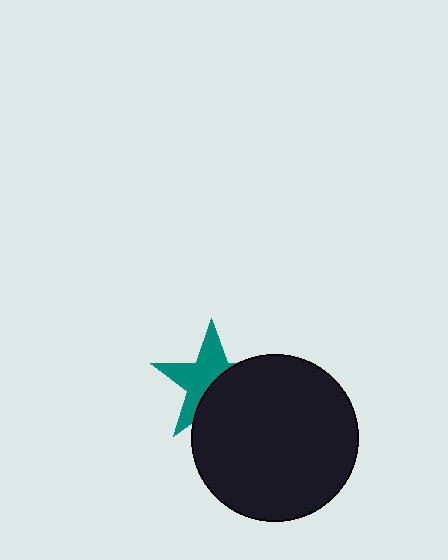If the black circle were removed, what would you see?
You would see the complete teal star.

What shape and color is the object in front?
The object in front is a black circle.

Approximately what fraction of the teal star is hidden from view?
Roughly 46% of the teal star is hidden behind the black circle.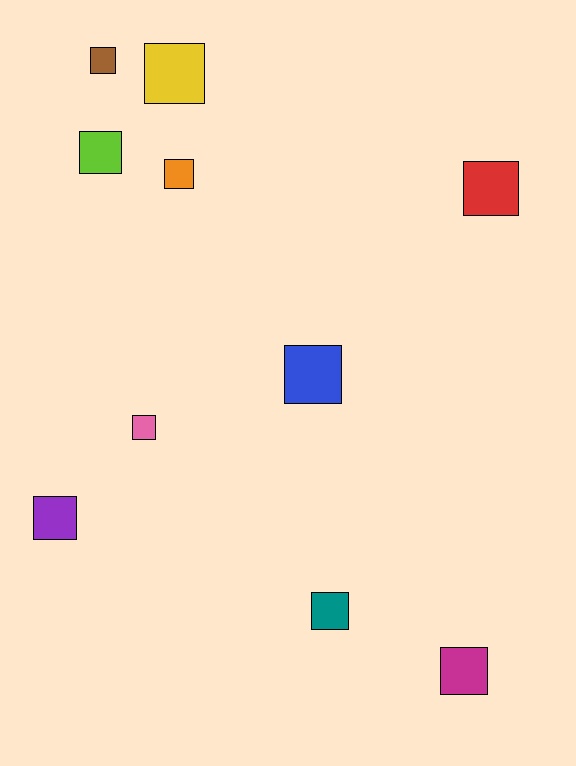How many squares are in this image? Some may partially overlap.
There are 10 squares.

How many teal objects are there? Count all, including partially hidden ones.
There is 1 teal object.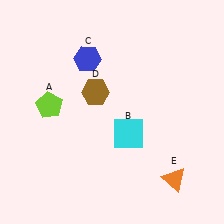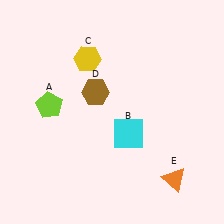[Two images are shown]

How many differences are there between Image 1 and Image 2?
There is 1 difference between the two images.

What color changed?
The hexagon (C) changed from blue in Image 1 to yellow in Image 2.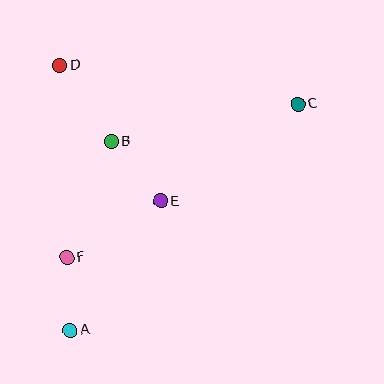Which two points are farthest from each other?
Points A and C are farthest from each other.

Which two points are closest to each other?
Points A and F are closest to each other.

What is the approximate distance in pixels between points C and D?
The distance between C and D is approximately 241 pixels.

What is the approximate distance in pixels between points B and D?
The distance between B and D is approximately 92 pixels.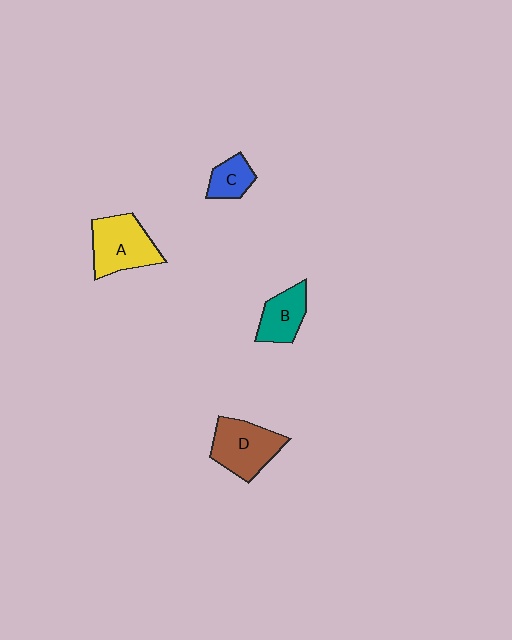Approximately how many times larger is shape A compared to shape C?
Approximately 2.1 times.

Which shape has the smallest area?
Shape C (blue).